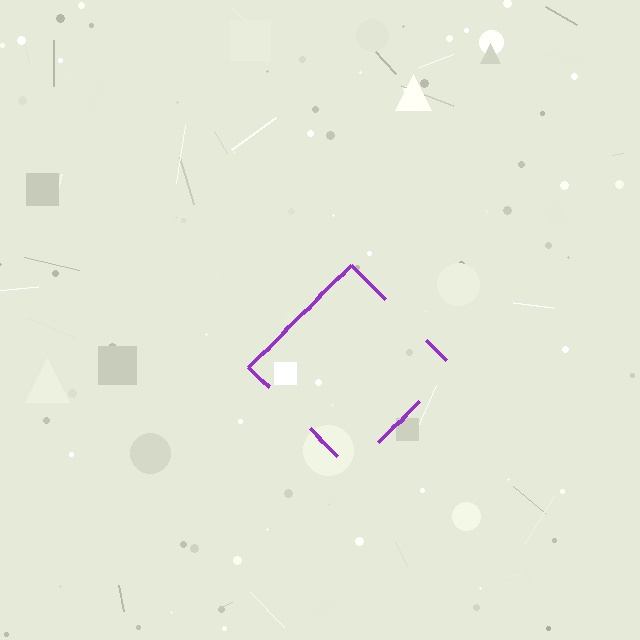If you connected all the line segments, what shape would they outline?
They would outline a diamond.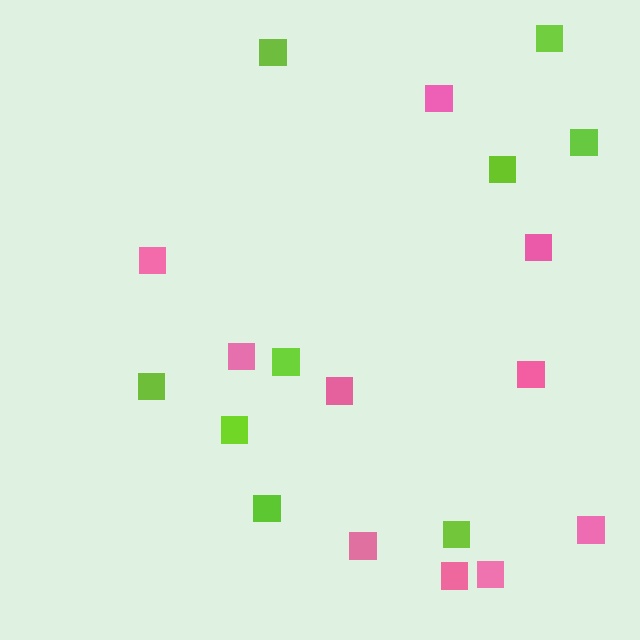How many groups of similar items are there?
There are 2 groups: one group of pink squares (10) and one group of lime squares (9).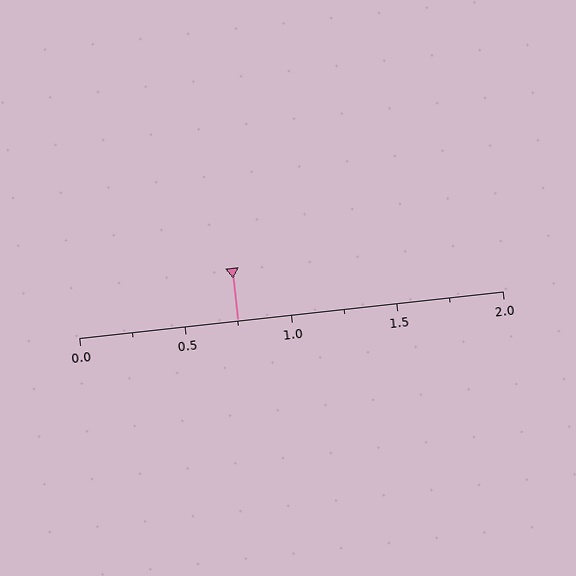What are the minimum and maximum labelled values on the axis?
The axis runs from 0.0 to 2.0.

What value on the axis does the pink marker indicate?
The marker indicates approximately 0.75.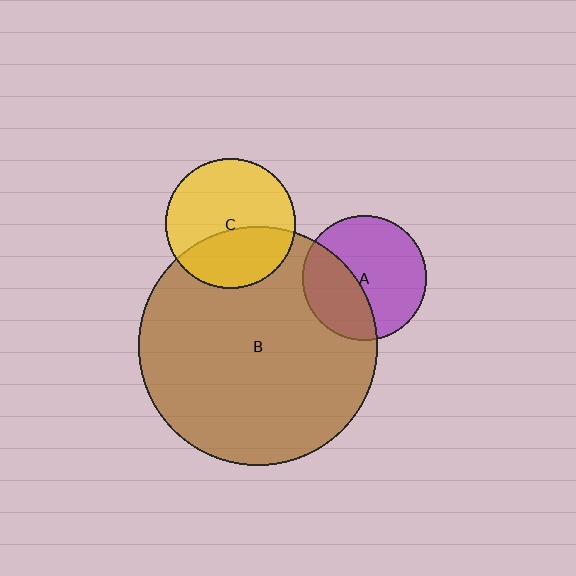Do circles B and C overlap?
Yes.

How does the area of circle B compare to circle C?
Approximately 3.4 times.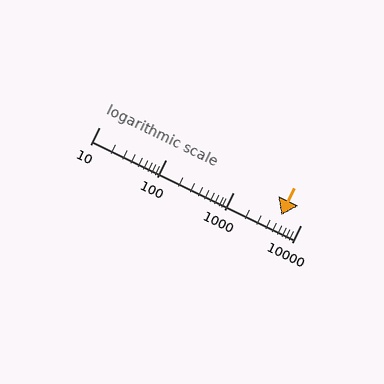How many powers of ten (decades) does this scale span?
The scale spans 3 decades, from 10 to 10000.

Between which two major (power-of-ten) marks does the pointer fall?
The pointer is between 1000 and 10000.